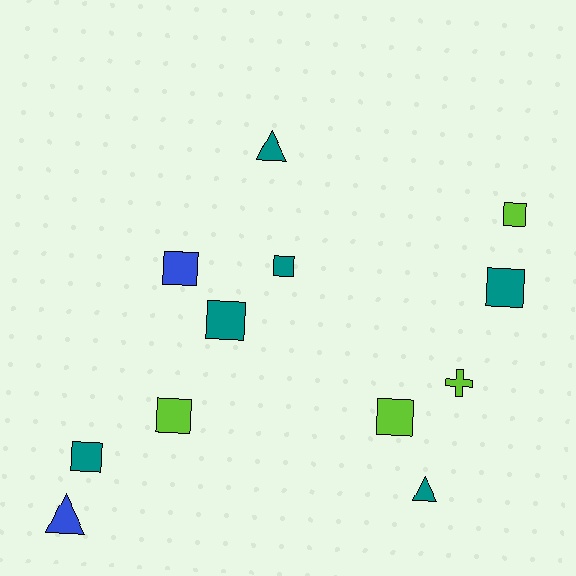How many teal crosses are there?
There are no teal crosses.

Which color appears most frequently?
Teal, with 6 objects.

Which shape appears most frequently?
Square, with 8 objects.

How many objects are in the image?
There are 12 objects.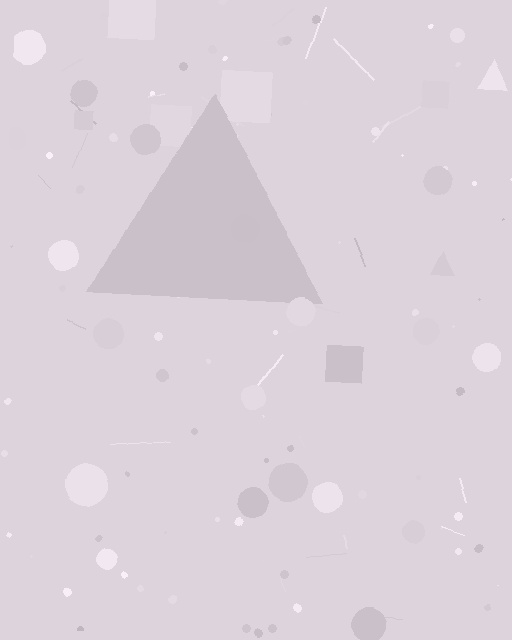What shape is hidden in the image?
A triangle is hidden in the image.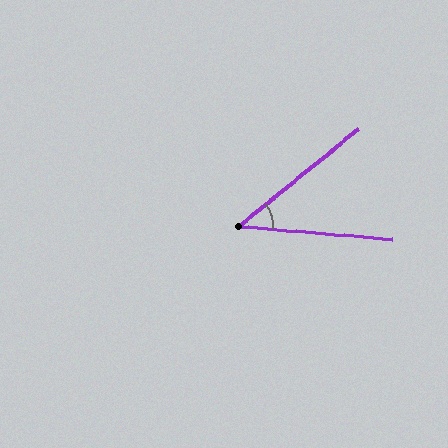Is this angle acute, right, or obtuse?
It is acute.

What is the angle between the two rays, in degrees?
Approximately 43 degrees.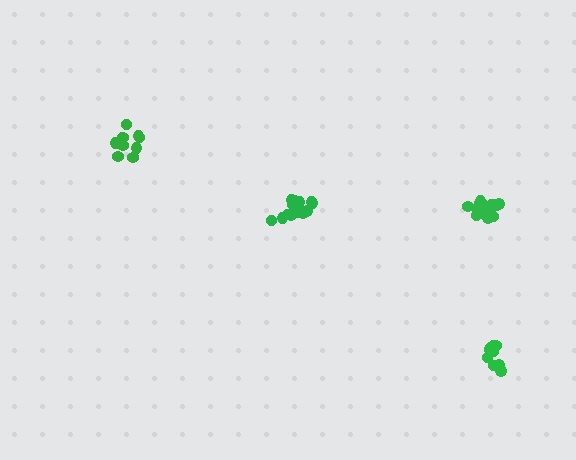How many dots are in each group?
Group 1: 15 dots, Group 2: 10 dots, Group 3: 13 dots, Group 4: 9 dots (47 total).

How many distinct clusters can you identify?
There are 4 distinct clusters.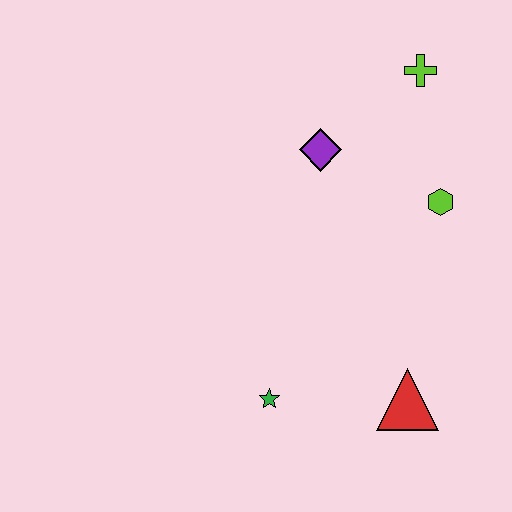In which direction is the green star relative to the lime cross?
The green star is below the lime cross.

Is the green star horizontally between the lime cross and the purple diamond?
No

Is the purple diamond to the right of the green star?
Yes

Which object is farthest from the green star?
The lime cross is farthest from the green star.